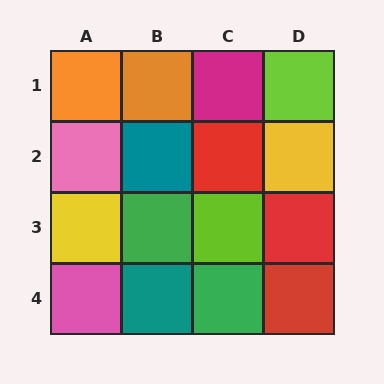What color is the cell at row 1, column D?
Lime.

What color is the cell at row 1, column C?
Magenta.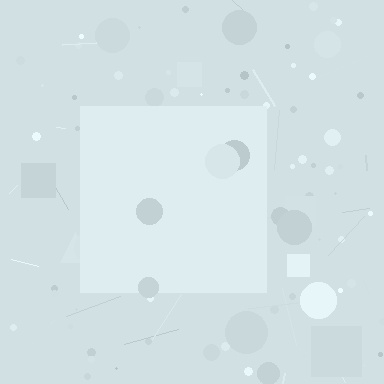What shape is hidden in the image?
A square is hidden in the image.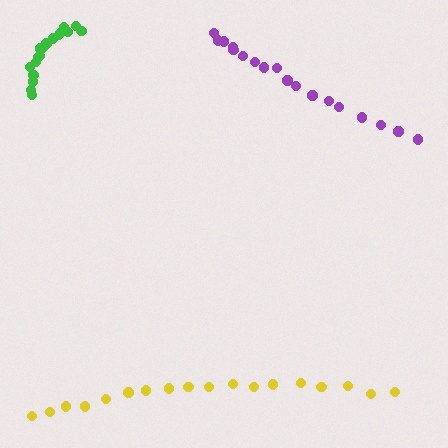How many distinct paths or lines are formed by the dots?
There are 3 distinct paths.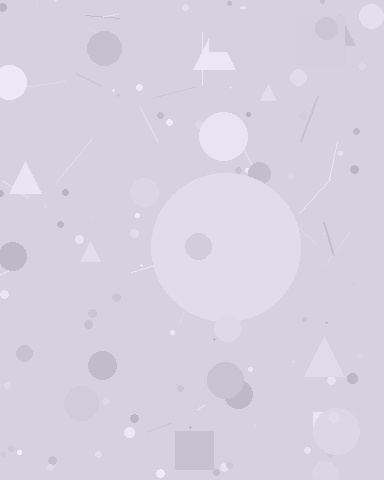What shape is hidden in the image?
A circle is hidden in the image.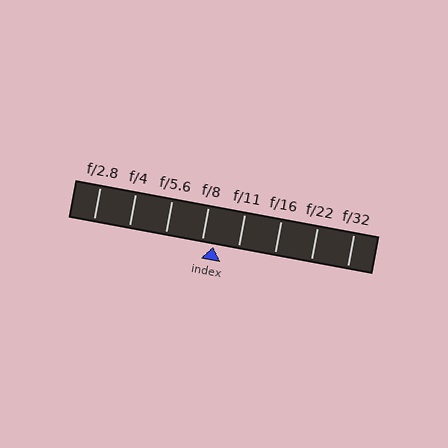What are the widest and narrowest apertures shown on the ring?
The widest aperture shown is f/2.8 and the narrowest is f/32.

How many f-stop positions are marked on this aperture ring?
There are 8 f-stop positions marked.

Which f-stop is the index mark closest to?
The index mark is closest to f/8.